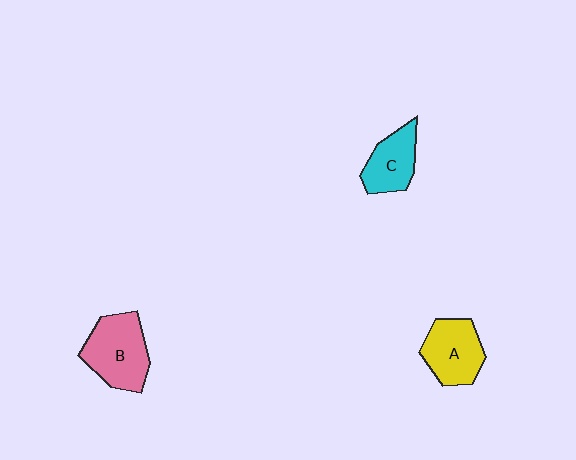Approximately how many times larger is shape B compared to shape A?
Approximately 1.2 times.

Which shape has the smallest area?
Shape C (cyan).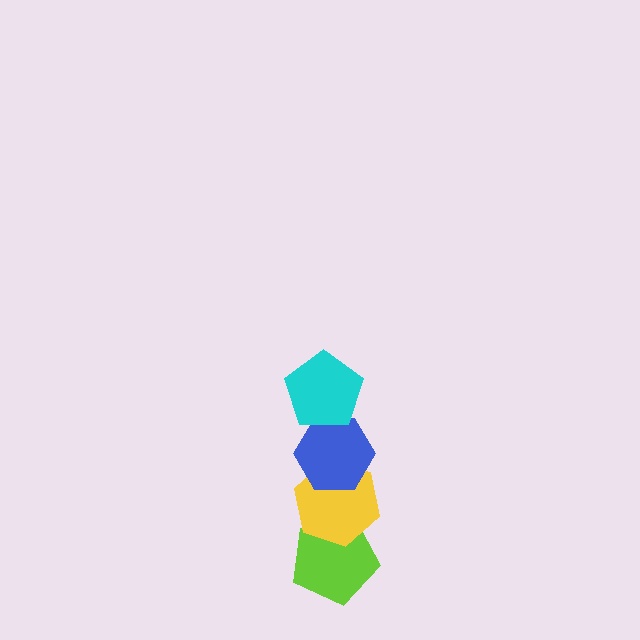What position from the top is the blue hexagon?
The blue hexagon is 2nd from the top.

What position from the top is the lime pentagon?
The lime pentagon is 4th from the top.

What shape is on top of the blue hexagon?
The cyan pentagon is on top of the blue hexagon.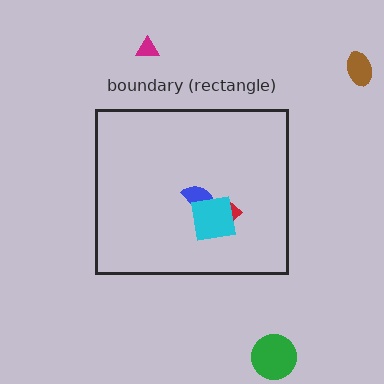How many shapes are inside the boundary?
3 inside, 3 outside.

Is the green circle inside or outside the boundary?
Outside.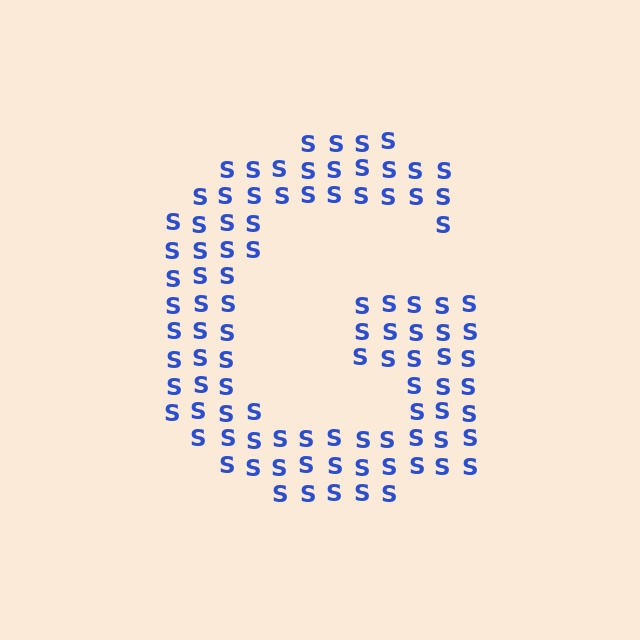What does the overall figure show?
The overall figure shows the letter G.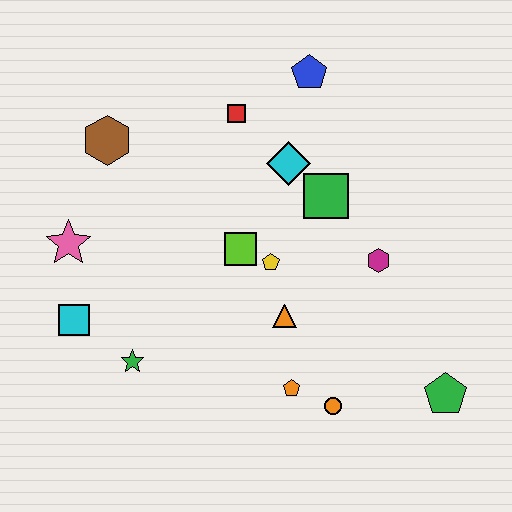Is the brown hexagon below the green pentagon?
No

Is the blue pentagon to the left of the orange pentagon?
No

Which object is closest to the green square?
The cyan diamond is closest to the green square.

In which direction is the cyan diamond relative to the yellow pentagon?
The cyan diamond is above the yellow pentagon.